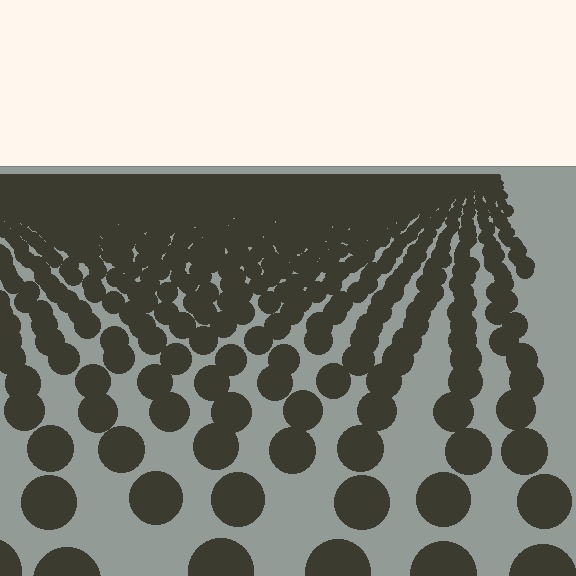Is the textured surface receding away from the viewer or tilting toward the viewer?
The surface is receding away from the viewer. Texture elements get smaller and denser toward the top.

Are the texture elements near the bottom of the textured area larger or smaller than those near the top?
Larger. Near the bottom, elements are closer to the viewer and appear at a bigger on-screen size.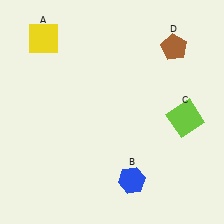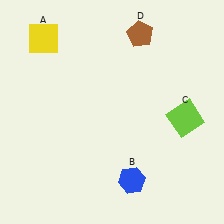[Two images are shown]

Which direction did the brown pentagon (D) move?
The brown pentagon (D) moved left.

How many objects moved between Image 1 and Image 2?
1 object moved between the two images.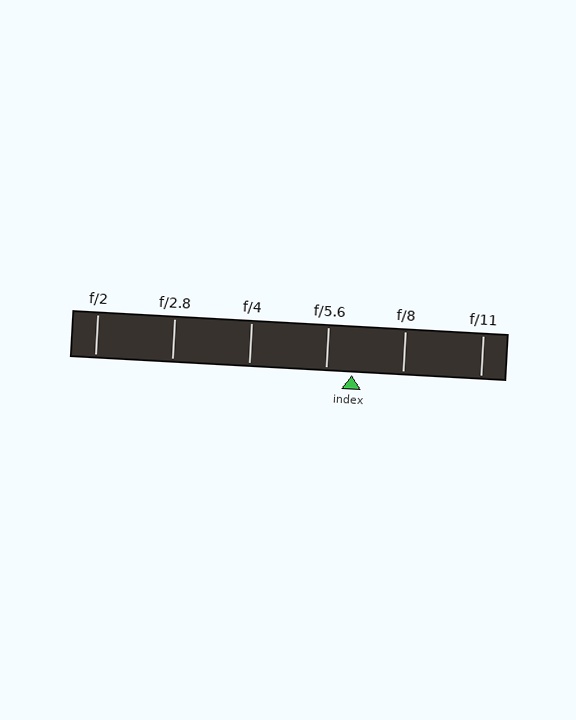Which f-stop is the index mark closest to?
The index mark is closest to f/5.6.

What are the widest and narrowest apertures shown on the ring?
The widest aperture shown is f/2 and the narrowest is f/11.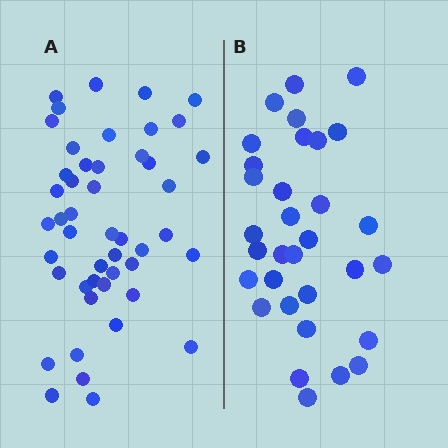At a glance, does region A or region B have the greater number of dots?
Region A (the left region) has more dots.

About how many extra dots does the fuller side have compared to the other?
Region A has approximately 15 more dots than region B.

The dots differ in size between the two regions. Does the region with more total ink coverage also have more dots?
No. Region B has more total ink coverage because its dots are larger, but region A actually contains more individual dots. Total area can be misleading — the number of items is what matters here.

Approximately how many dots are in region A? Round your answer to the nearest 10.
About 50 dots. (The exact count is 47, which rounds to 50.)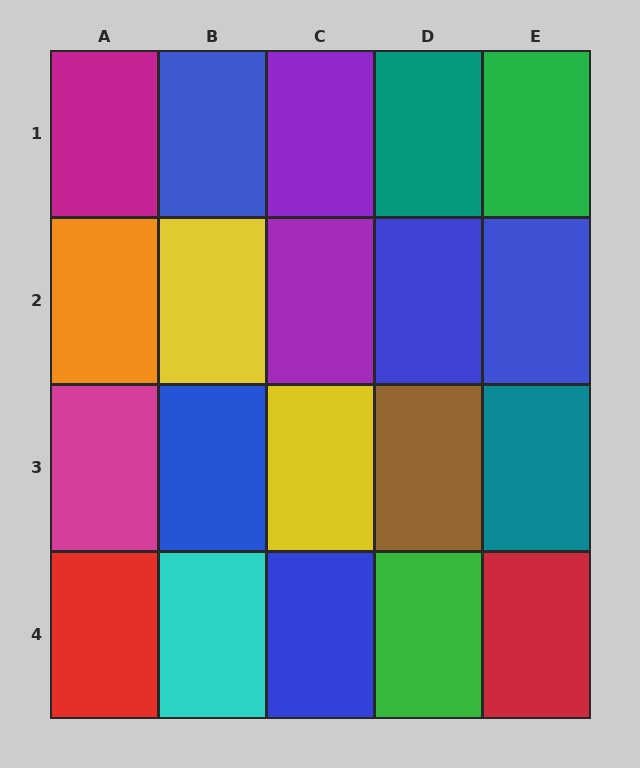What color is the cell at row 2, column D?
Blue.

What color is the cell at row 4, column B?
Cyan.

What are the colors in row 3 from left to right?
Magenta, blue, yellow, brown, teal.